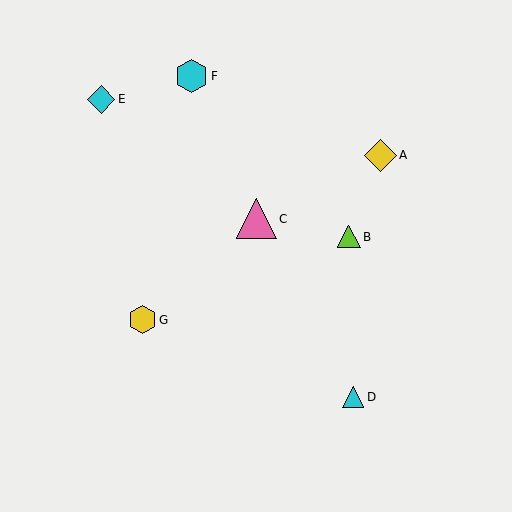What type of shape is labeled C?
Shape C is a pink triangle.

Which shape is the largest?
The pink triangle (labeled C) is the largest.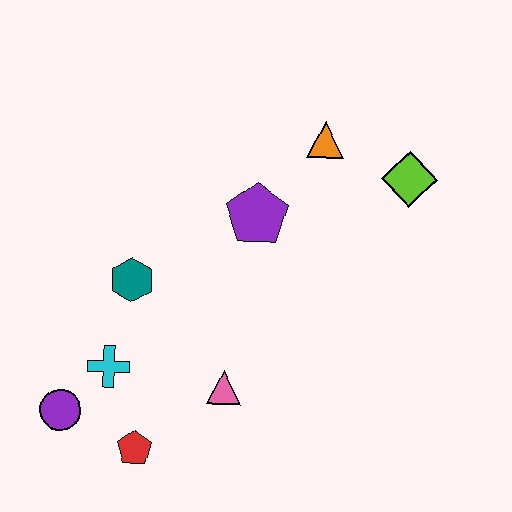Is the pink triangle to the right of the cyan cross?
Yes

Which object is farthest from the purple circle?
The lime diamond is farthest from the purple circle.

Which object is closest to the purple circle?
The cyan cross is closest to the purple circle.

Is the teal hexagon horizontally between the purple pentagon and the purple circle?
Yes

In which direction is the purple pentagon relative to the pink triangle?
The purple pentagon is above the pink triangle.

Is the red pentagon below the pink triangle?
Yes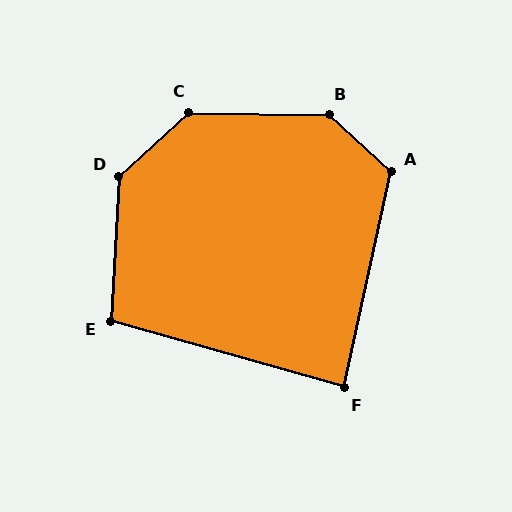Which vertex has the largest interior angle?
B, at approximately 138 degrees.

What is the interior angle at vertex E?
Approximately 103 degrees (obtuse).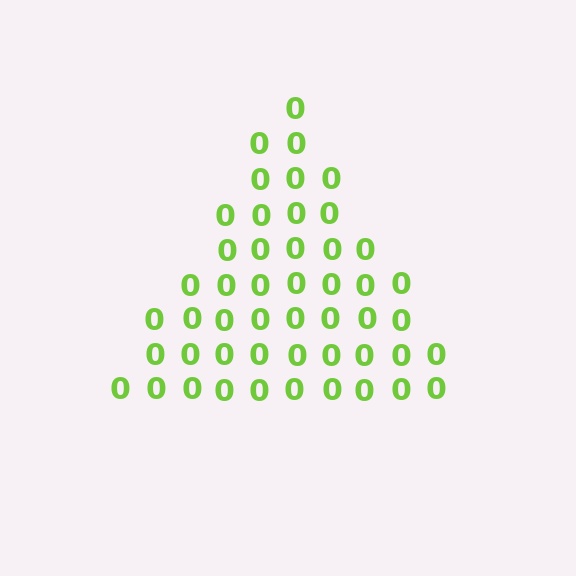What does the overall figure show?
The overall figure shows a triangle.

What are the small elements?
The small elements are digit 0's.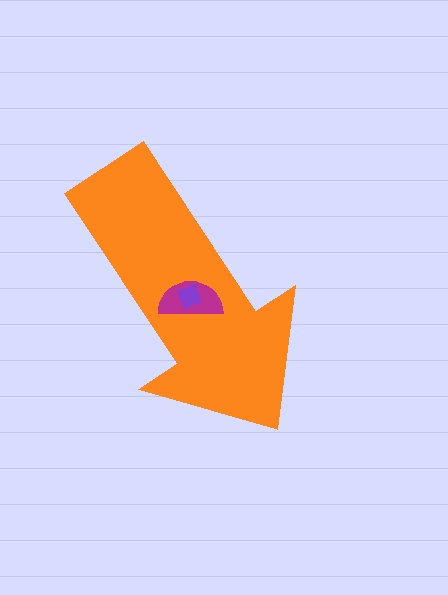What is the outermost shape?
The orange arrow.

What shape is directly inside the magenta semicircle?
The purple diamond.